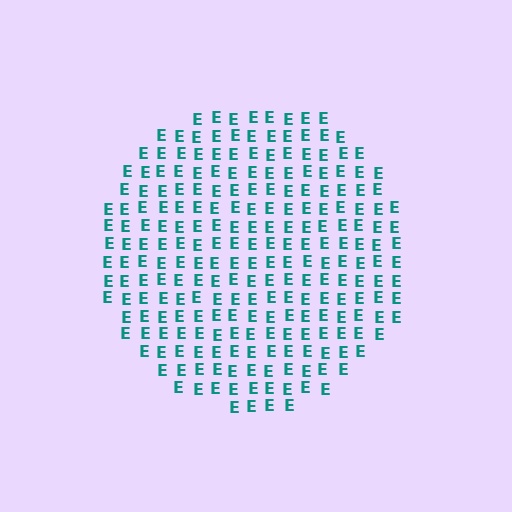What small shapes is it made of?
It is made of small letter E's.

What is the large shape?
The large shape is a circle.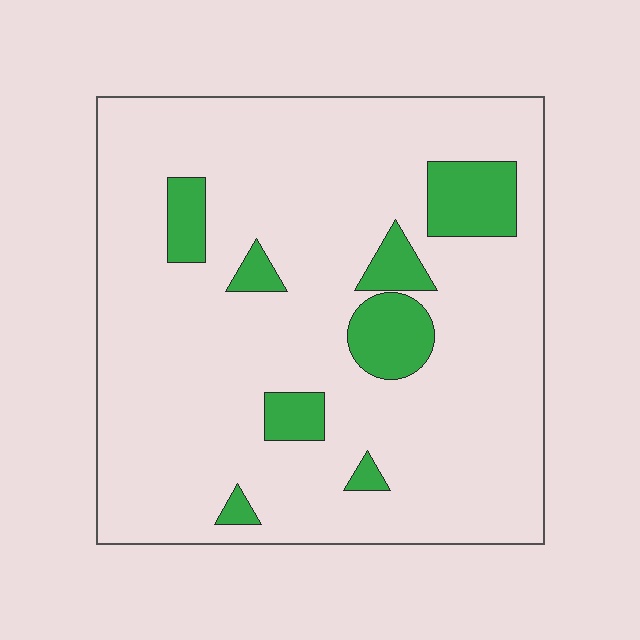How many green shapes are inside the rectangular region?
8.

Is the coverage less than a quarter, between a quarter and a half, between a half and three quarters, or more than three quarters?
Less than a quarter.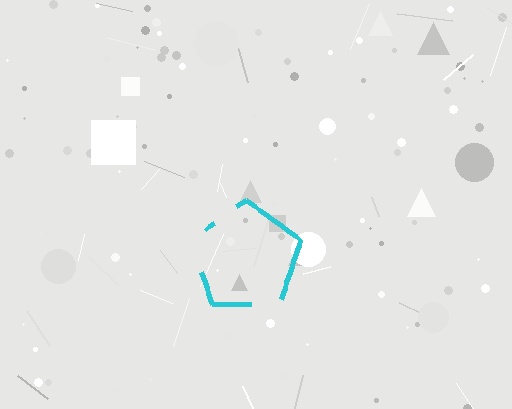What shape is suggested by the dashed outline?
The dashed outline suggests a pentagon.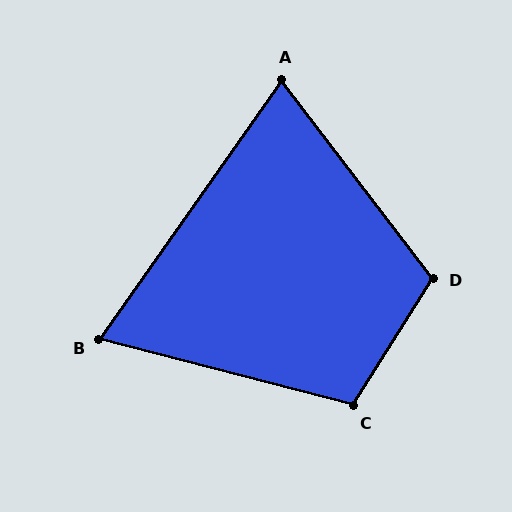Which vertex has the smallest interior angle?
B, at approximately 69 degrees.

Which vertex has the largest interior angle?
D, at approximately 111 degrees.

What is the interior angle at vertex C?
Approximately 107 degrees (obtuse).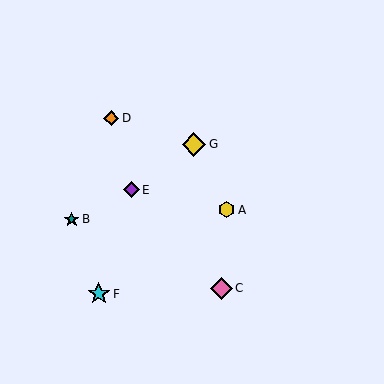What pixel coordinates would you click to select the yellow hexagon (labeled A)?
Click at (227, 210) to select the yellow hexagon A.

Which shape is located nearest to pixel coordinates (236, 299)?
The pink diamond (labeled C) at (222, 288) is nearest to that location.